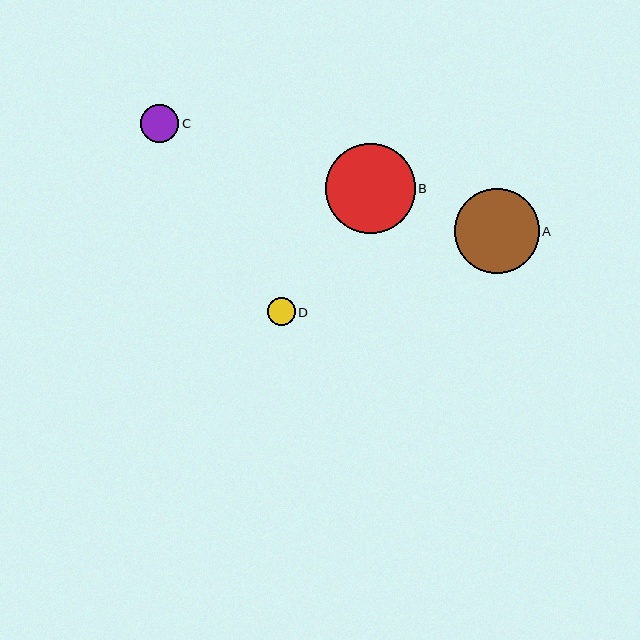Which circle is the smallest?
Circle D is the smallest with a size of approximately 27 pixels.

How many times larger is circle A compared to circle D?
Circle A is approximately 3.1 times the size of circle D.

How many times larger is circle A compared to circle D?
Circle A is approximately 3.1 times the size of circle D.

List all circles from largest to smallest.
From largest to smallest: B, A, C, D.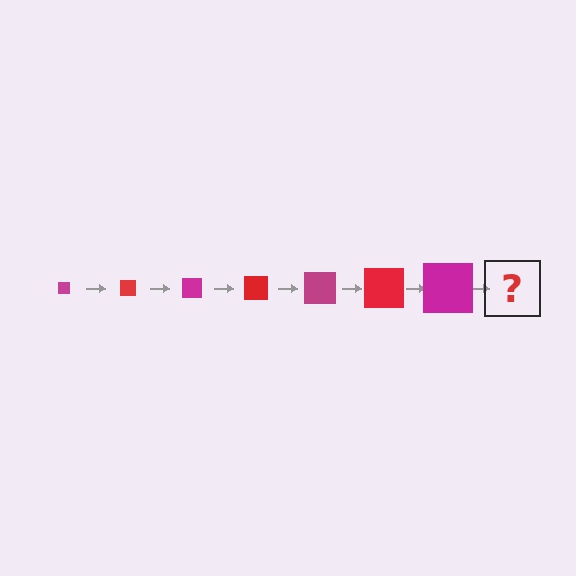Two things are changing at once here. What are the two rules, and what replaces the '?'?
The two rules are that the square grows larger each step and the color cycles through magenta and red. The '?' should be a red square, larger than the previous one.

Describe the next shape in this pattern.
It should be a red square, larger than the previous one.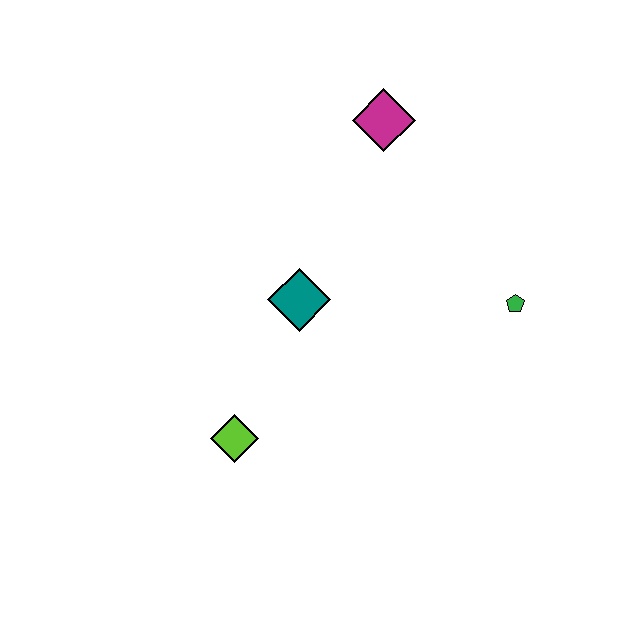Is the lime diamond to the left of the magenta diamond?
Yes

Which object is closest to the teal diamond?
The lime diamond is closest to the teal diamond.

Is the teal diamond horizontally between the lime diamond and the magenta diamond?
Yes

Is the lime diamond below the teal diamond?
Yes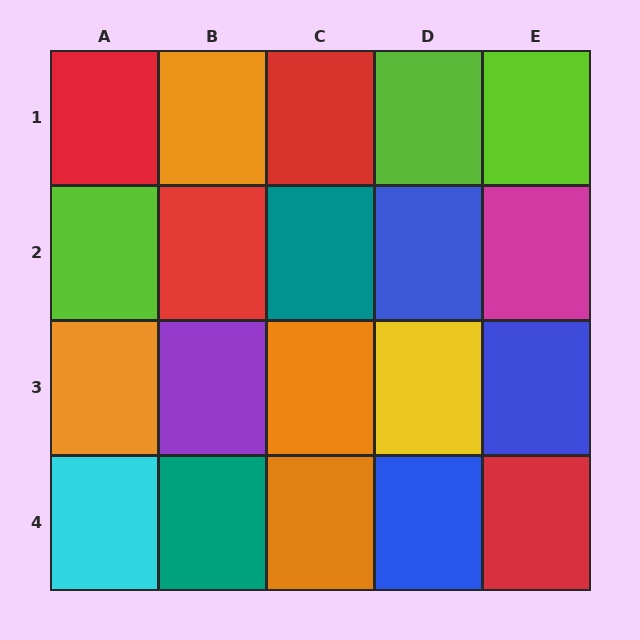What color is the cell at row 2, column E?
Magenta.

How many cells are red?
4 cells are red.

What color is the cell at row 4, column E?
Red.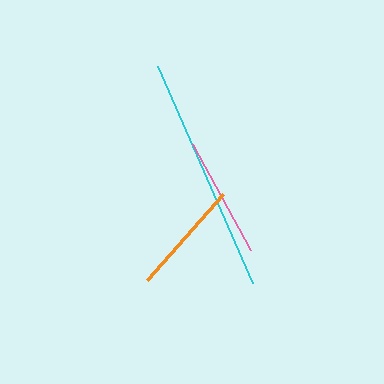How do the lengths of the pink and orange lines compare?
The pink and orange lines are approximately the same length.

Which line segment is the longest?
The cyan line is the longest at approximately 237 pixels.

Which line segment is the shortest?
The orange line is the shortest at approximately 116 pixels.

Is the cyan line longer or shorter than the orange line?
The cyan line is longer than the orange line.